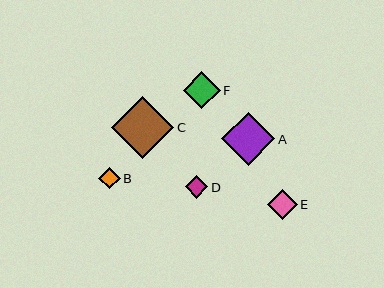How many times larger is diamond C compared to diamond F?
Diamond C is approximately 1.7 times the size of diamond F.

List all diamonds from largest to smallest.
From largest to smallest: C, A, F, E, D, B.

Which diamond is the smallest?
Diamond B is the smallest with a size of approximately 22 pixels.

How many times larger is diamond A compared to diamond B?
Diamond A is approximately 2.5 times the size of diamond B.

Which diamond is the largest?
Diamond C is the largest with a size of approximately 62 pixels.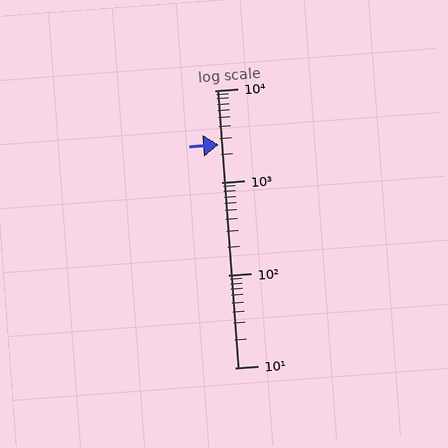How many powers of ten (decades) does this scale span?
The scale spans 3 decades, from 10 to 10000.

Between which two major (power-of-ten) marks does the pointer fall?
The pointer is between 1000 and 10000.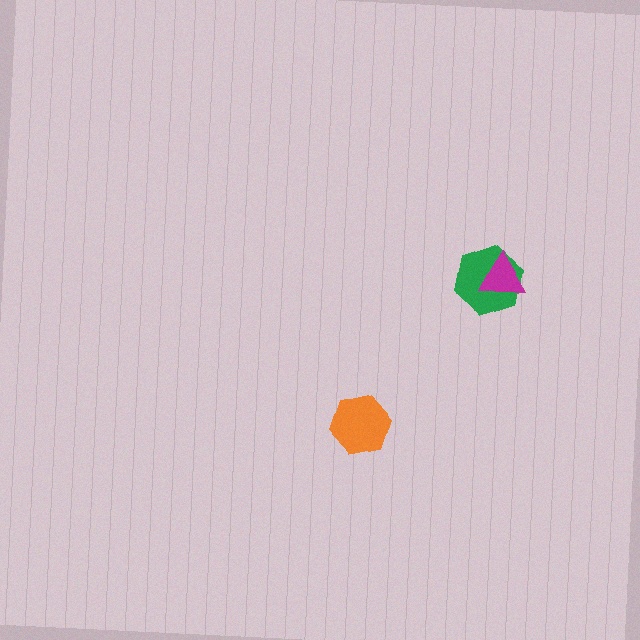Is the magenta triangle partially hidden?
No, no other shape covers it.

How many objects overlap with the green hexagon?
1 object overlaps with the green hexagon.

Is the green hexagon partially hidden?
Yes, it is partially covered by another shape.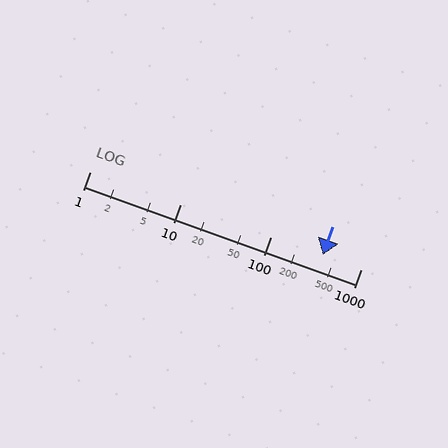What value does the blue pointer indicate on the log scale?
The pointer indicates approximately 380.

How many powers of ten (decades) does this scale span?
The scale spans 3 decades, from 1 to 1000.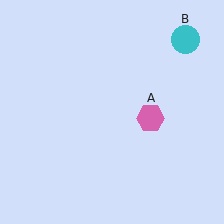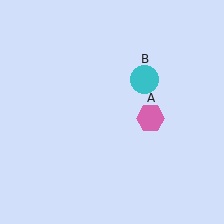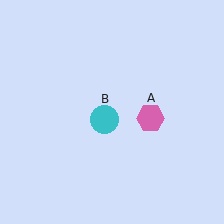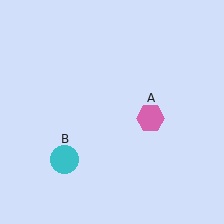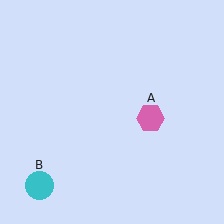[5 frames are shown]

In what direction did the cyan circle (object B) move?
The cyan circle (object B) moved down and to the left.